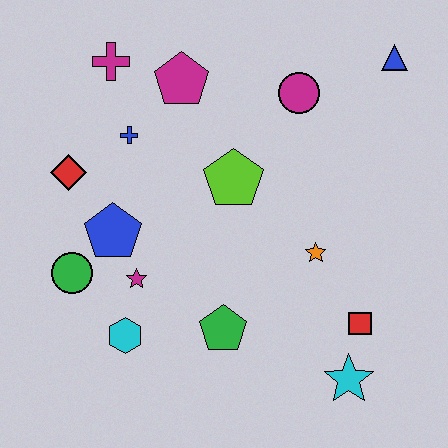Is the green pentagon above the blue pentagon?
No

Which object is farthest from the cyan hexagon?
The blue triangle is farthest from the cyan hexagon.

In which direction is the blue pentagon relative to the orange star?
The blue pentagon is to the left of the orange star.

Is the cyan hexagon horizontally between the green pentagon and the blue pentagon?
Yes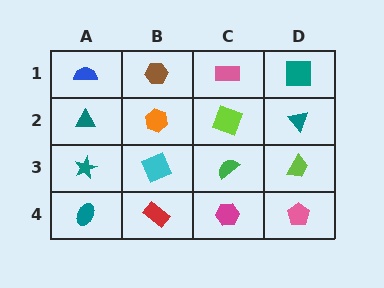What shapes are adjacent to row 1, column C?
A lime square (row 2, column C), a brown hexagon (row 1, column B), a teal square (row 1, column D).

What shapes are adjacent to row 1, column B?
An orange hexagon (row 2, column B), a blue semicircle (row 1, column A), a pink rectangle (row 1, column C).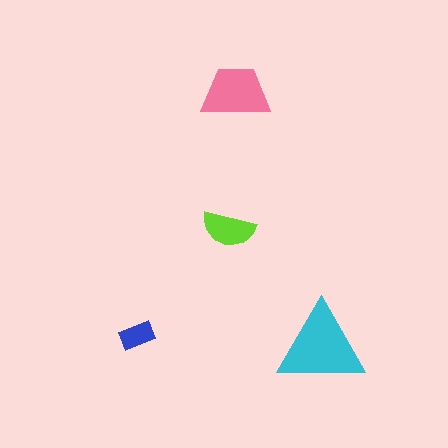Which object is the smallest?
The blue rectangle.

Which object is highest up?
The pink trapezoid is topmost.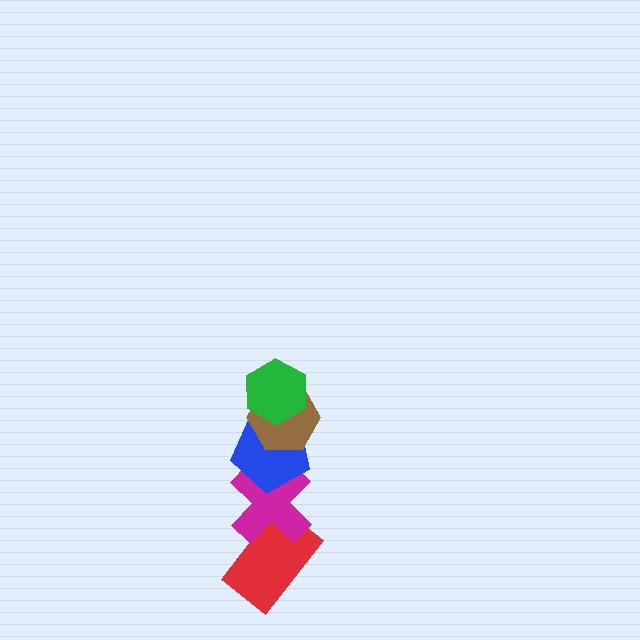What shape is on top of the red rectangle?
The magenta cross is on top of the red rectangle.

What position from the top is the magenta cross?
The magenta cross is 4th from the top.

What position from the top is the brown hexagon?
The brown hexagon is 2nd from the top.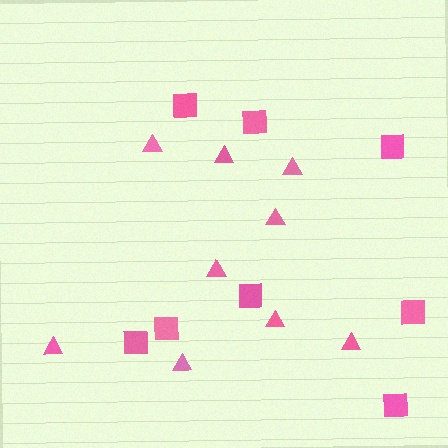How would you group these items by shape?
There are 2 groups: one group of triangles (9) and one group of squares (8).